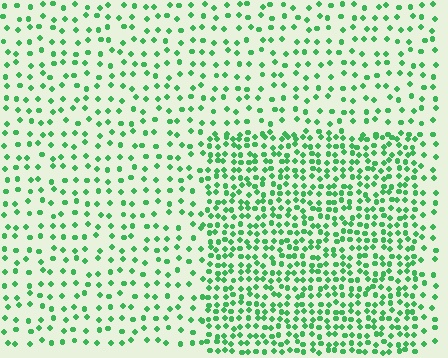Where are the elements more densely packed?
The elements are more densely packed inside the rectangle boundary.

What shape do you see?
I see a rectangle.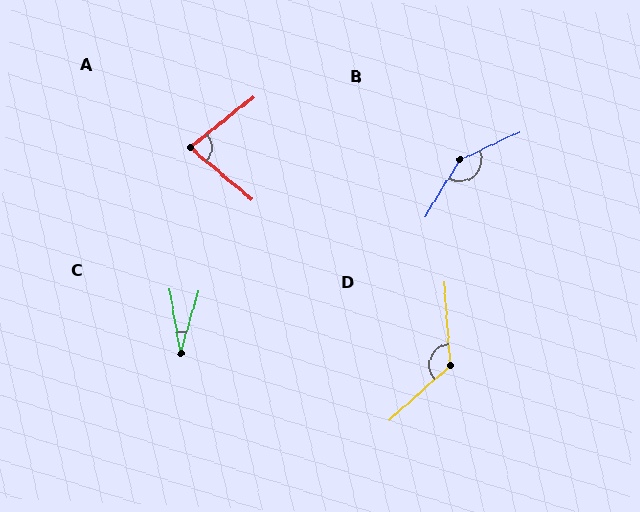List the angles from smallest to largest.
C (25°), A (78°), D (128°), B (147°).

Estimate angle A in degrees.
Approximately 78 degrees.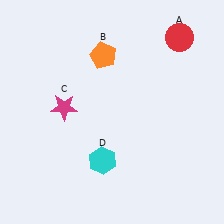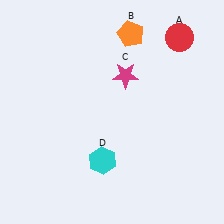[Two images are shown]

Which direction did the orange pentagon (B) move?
The orange pentagon (B) moved right.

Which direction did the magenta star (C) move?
The magenta star (C) moved right.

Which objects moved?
The objects that moved are: the orange pentagon (B), the magenta star (C).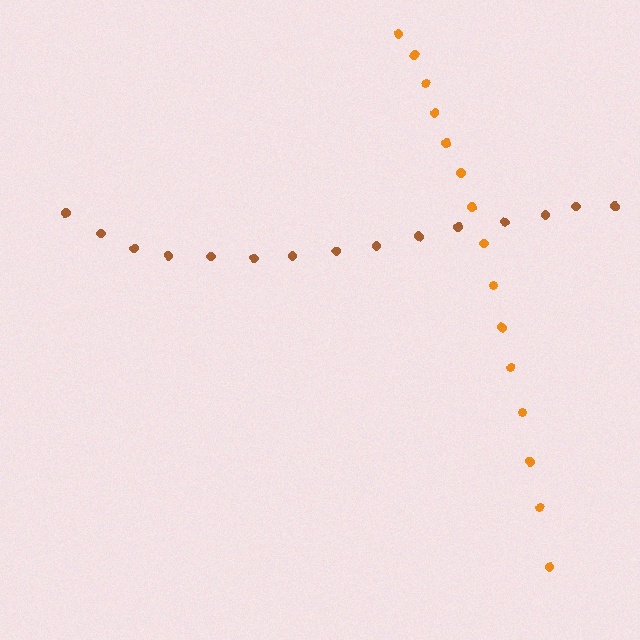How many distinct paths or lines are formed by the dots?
There are 2 distinct paths.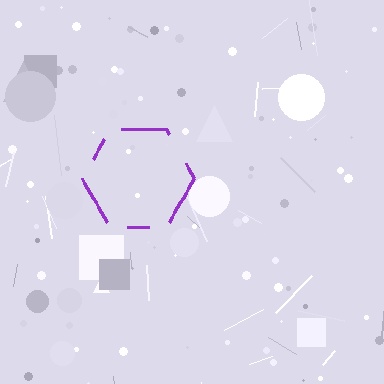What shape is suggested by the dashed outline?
The dashed outline suggests a hexagon.